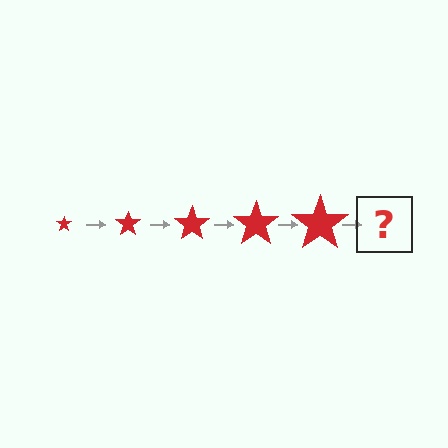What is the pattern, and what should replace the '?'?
The pattern is that the star gets progressively larger each step. The '?' should be a red star, larger than the previous one.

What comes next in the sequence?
The next element should be a red star, larger than the previous one.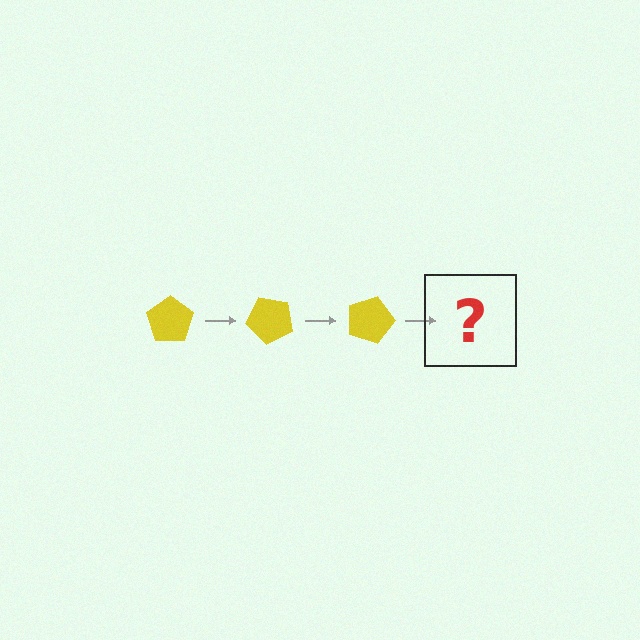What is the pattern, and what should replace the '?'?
The pattern is that the pentagon rotates 45 degrees each step. The '?' should be a yellow pentagon rotated 135 degrees.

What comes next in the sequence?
The next element should be a yellow pentagon rotated 135 degrees.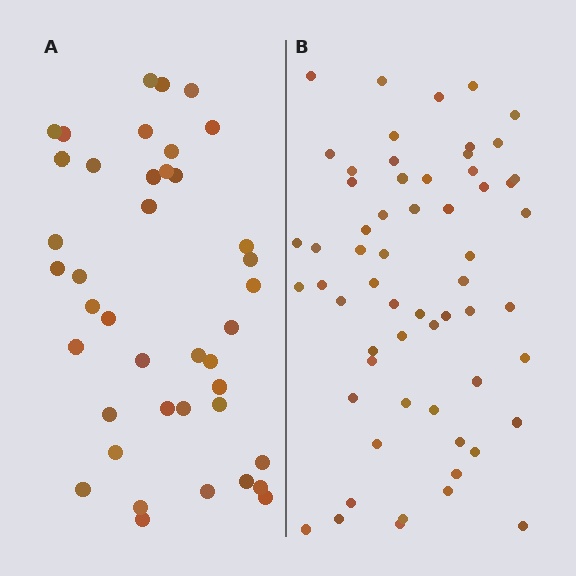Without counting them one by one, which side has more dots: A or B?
Region B (the right region) has more dots.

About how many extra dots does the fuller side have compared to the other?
Region B has approximately 20 more dots than region A.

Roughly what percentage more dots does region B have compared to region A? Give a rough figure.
About 45% more.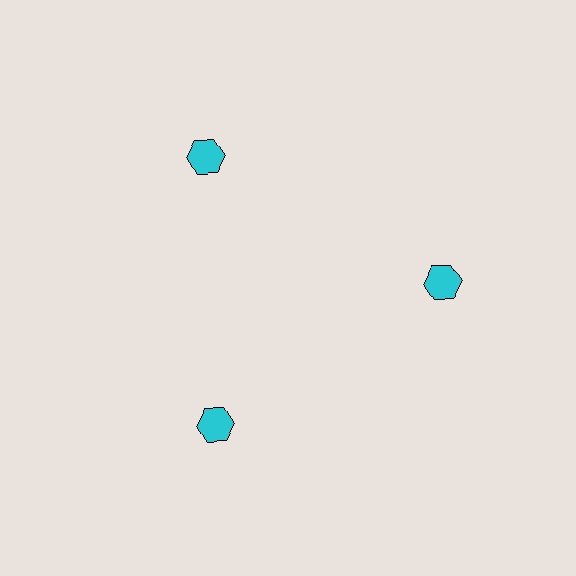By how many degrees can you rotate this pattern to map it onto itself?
The pattern maps onto itself every 120 degrees of rotation.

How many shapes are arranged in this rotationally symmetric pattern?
There are 3 shapes, arranged in 3 groups of 1.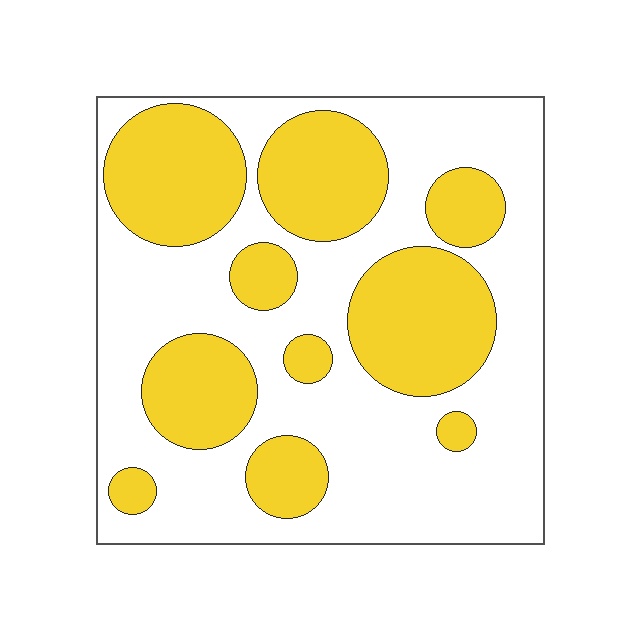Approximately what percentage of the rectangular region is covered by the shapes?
Approximately 40%.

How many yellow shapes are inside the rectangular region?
10.